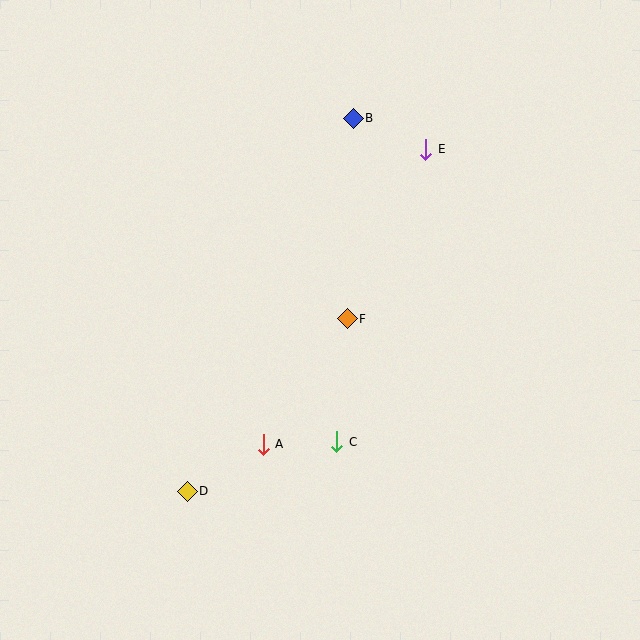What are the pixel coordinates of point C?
Point C is at (337, 442).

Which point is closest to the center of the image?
Point F at (347, 319) is closest to the center.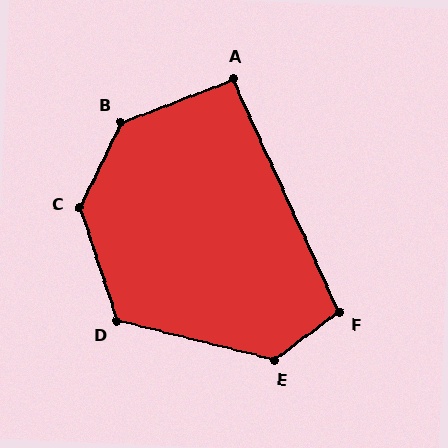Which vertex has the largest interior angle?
C, at approximately 137 degrees.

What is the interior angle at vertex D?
Approximately 122 degrees (obtuse).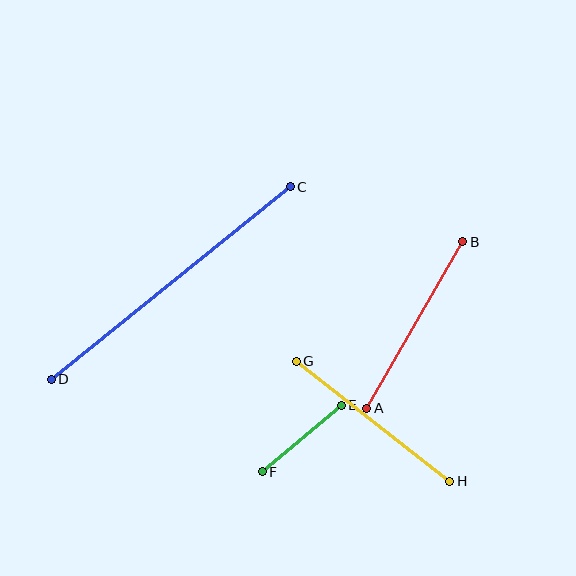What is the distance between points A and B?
The distance is approximately 192 pixels.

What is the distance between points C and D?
The distance is approximately 307 pixels.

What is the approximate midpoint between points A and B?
The midpoint is at approximately (415, 325) pixels.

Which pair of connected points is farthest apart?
Points C and D are farthest apart.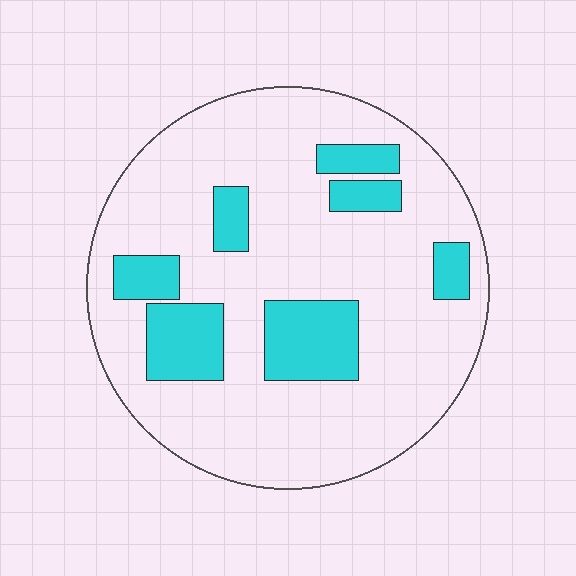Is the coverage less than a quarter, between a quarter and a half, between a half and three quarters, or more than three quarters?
Less than a quarter.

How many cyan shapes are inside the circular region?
7.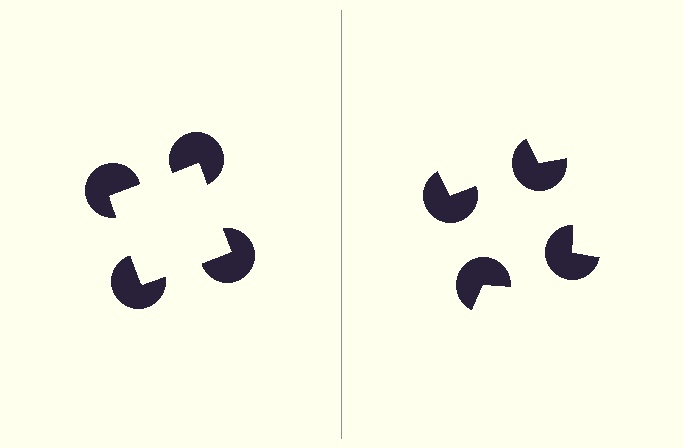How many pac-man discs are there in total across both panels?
8 — 4 on each side.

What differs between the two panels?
The pac-man discs are positioned identically on both sides; only the wedge orientations differ. On the left they align to a square; on the right they are misaligned.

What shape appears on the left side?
An illusory square.